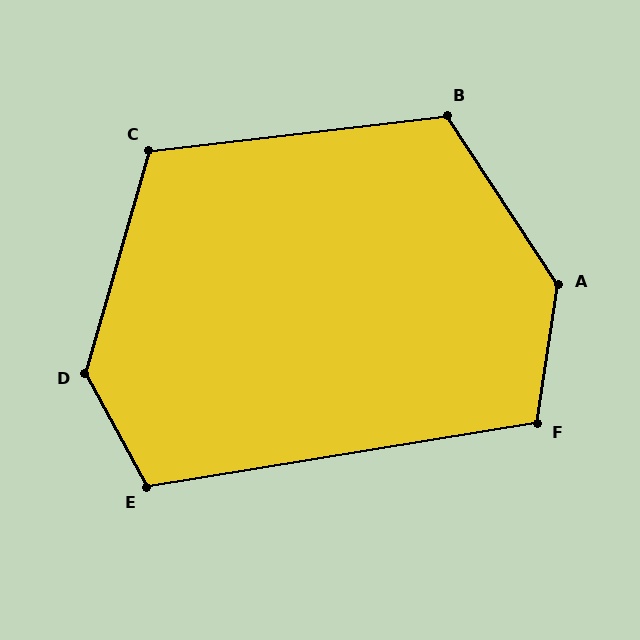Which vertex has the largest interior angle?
A, at approximately 138 degrees.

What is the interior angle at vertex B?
Approximately 117 degrees (obtuse).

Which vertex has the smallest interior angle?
F, at approximately 108 degrees.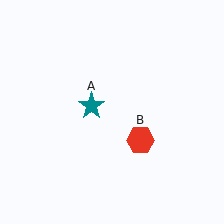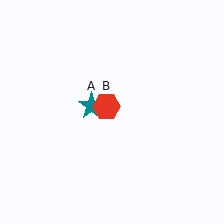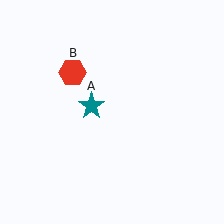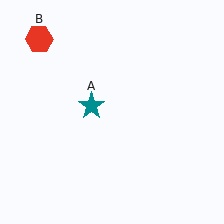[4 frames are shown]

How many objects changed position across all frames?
1 object changed position: red hexagon (object B).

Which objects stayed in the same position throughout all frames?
Teal star (object A) remained stationary.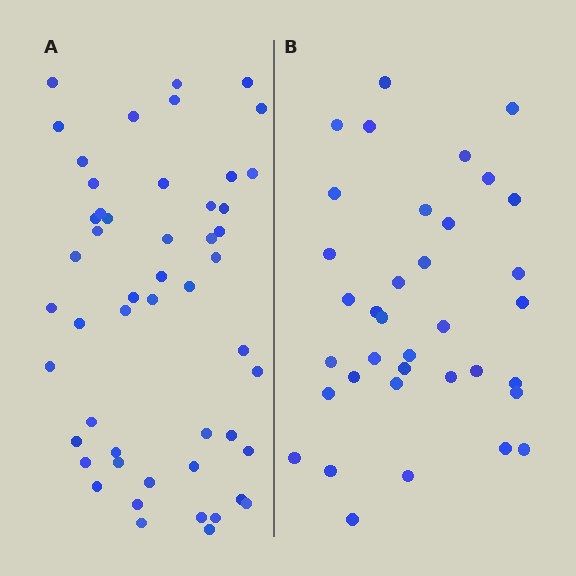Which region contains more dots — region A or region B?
Region A (the left region) has more dots.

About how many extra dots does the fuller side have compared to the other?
Region A has approximately 15 more dots than region B.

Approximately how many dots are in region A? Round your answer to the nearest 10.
About 50 dots. (The exact count is 51, which rounds to 50.)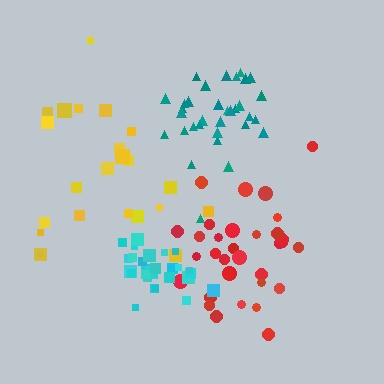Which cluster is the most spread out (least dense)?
Yellow.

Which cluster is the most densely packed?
Cyan.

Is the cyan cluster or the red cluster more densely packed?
Cyan.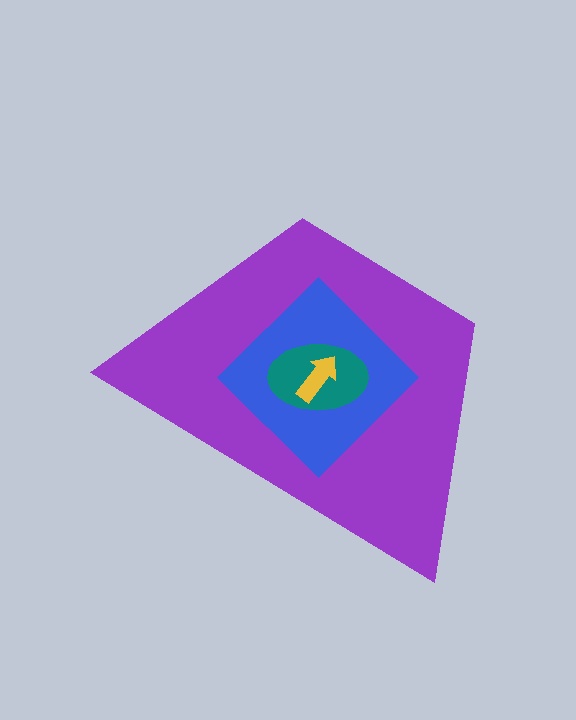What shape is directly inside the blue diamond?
The teal ellipse.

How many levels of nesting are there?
4.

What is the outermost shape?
The purple trapezoid.